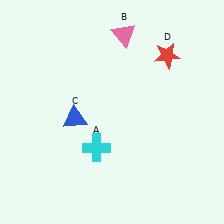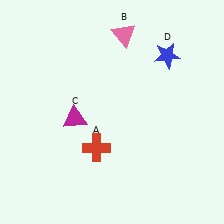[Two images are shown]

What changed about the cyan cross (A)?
In Image 1, A is cyan. In Image 2, it changed to red.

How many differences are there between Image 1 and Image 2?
There are 3 differences between the two images.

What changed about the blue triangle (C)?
In Image 1, C is blue. In Image 2, it changed to magenta.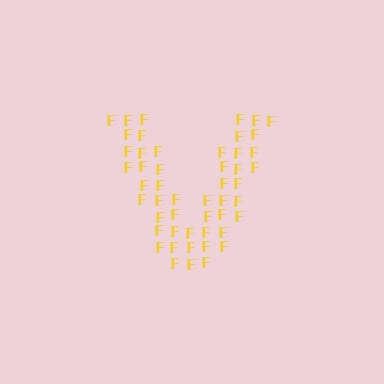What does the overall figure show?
The overall figure shows the letter V.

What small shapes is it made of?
It is made of small letter F's.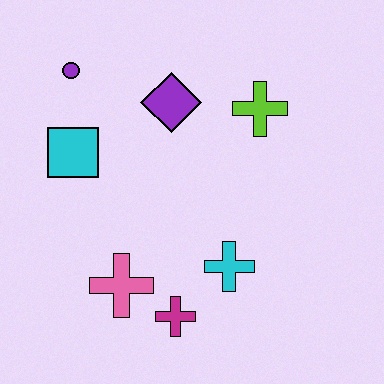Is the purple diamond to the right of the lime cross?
No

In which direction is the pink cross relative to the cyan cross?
The pink cross is to the left of the cyan cross.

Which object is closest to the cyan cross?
The magenta cross is closest to the cyan cross.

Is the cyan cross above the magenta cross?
Yes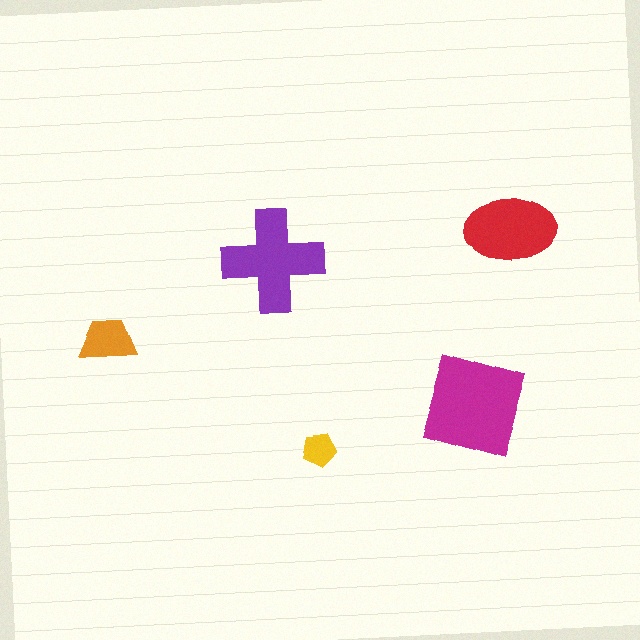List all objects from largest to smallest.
The magenta diamond, the purple cross, the red ellipse, the orange trapezoid, the yellow pentagon.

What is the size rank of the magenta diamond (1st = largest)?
1st.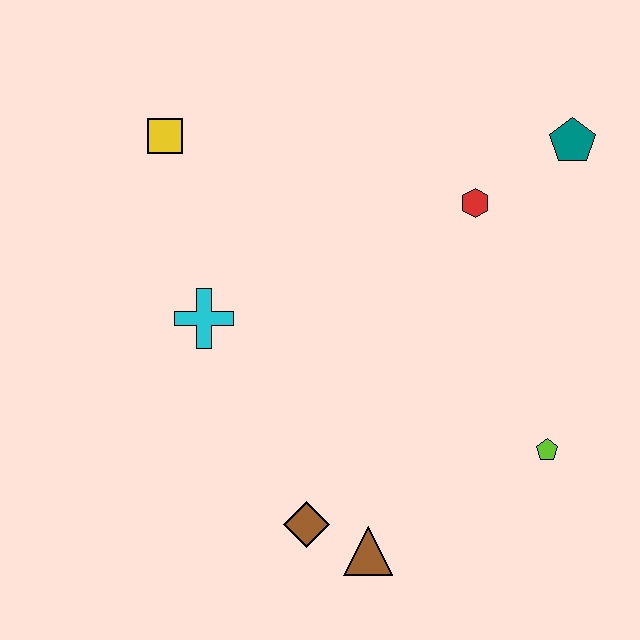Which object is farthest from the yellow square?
The lime pentagon is farthest from the yellow square.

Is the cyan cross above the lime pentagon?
Yes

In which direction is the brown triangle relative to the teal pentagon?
The brown triangle is below the teal pentagon.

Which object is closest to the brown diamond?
The brown triangle is closest to the brown diamond.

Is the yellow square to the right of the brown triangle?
No